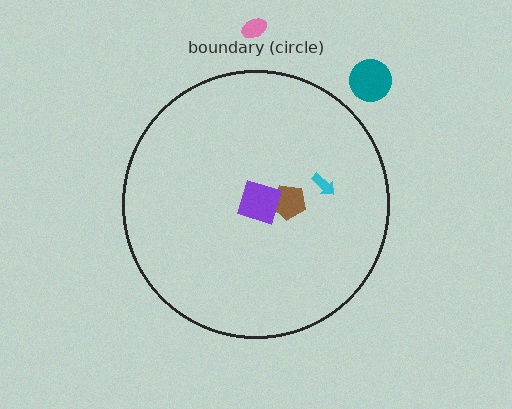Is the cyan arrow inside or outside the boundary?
Inside.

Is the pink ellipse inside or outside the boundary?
Outside.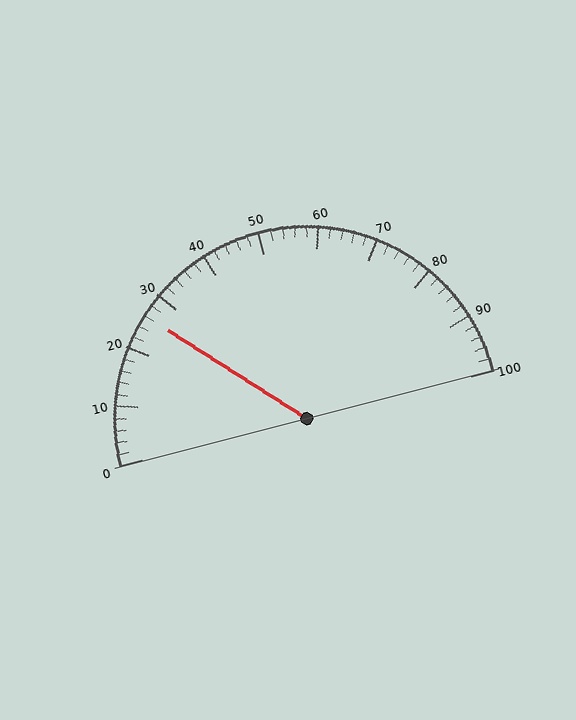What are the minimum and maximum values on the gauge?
The gauge ranges from 0 to 100.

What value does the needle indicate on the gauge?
The needle indicates approximately 26.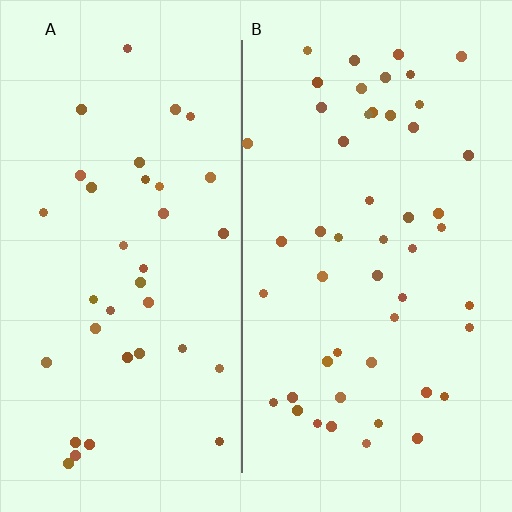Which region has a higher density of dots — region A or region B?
B (the right).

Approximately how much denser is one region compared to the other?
Approximately 1.4× — region B over region A.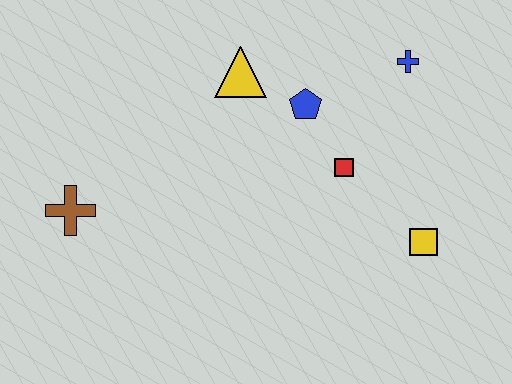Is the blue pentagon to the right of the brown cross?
Yes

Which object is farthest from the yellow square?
The brown cross is farthest from the yellow square.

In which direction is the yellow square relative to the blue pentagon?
The yellow square is below the blue pentagon.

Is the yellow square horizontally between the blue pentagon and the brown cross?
No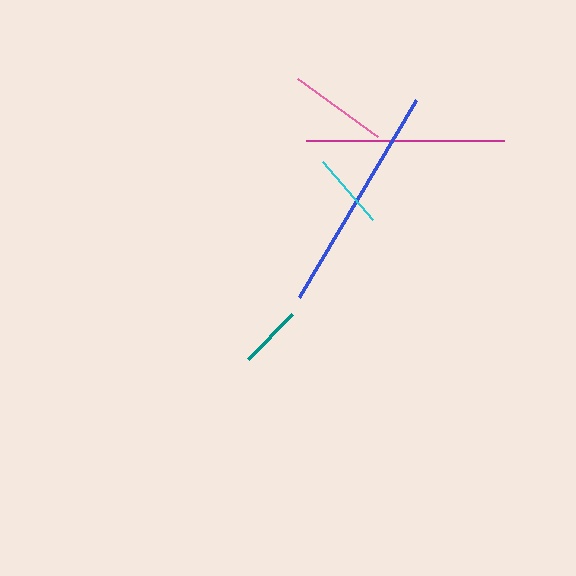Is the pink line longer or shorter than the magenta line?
The magenta line is longer than the pink line.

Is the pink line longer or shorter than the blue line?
The blue line is longer than the pink line.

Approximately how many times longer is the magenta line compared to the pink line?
The magenta line is approximately 2.0 times the length of the pink line.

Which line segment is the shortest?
The teal line is the shortest at approximately 62 pixels.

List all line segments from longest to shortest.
From longest to shortest: blue, magenta, pink, cyan, teal.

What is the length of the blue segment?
The blue segment is approximately 229 pixels long.